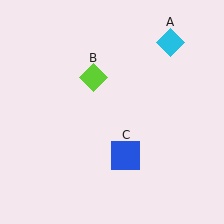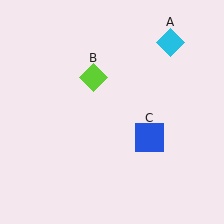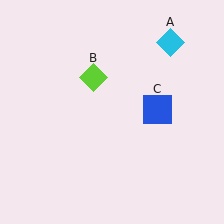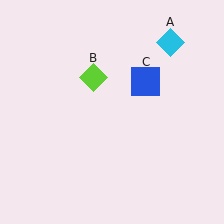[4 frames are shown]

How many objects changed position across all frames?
1 object changed position: blue square (object C).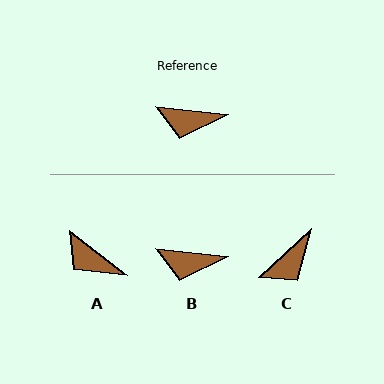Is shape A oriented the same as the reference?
No, it is off by about 32 degrees.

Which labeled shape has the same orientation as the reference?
B.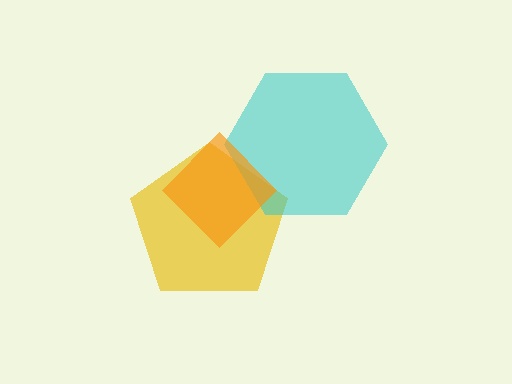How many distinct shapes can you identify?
There are 3 distinct shapes: a yellow pentagon, a cyan hexagon, an orange diamond.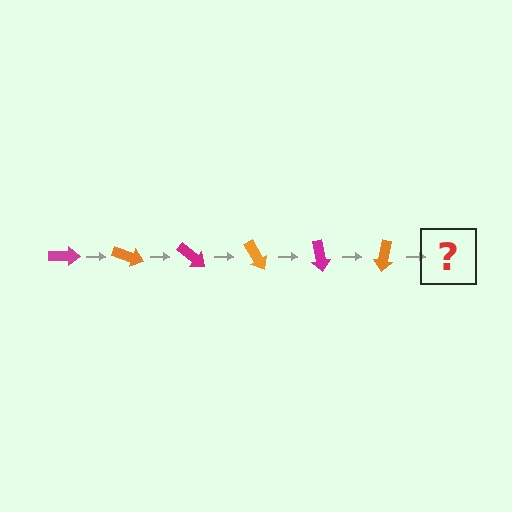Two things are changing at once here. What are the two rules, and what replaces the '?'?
The two rules are that it rotates 20 degrees each step and the color cycles through magenta and orange. The '?' should be a magenta arrow, rotated 120 degrees from the start.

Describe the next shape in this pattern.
It should be a magenta arrow, rotated 120 degrees from the start.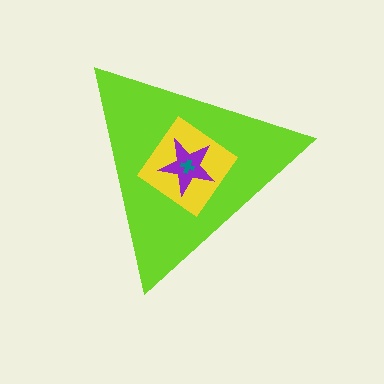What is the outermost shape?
The lime triangle.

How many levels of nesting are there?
4.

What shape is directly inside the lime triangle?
The yellow diamond.